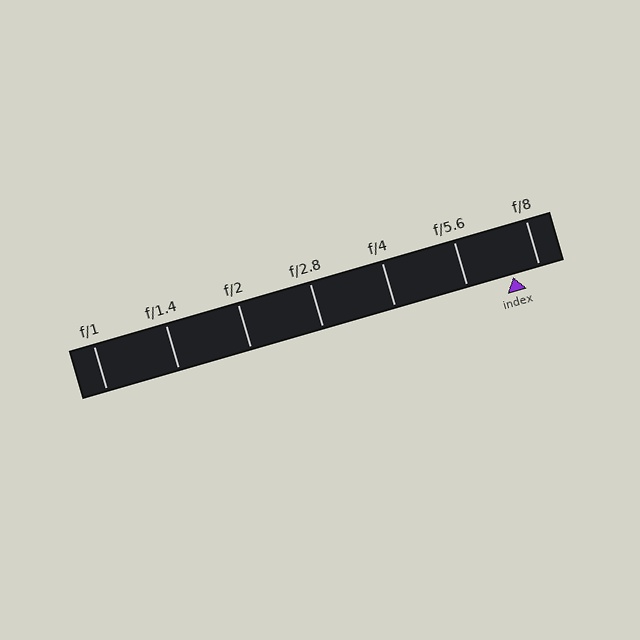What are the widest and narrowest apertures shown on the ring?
The widest aperture shown is f/1 and the narrowest is f/8.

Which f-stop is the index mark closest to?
The index mark is closest to f/8.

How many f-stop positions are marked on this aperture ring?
There are 7 f-stop positions marked.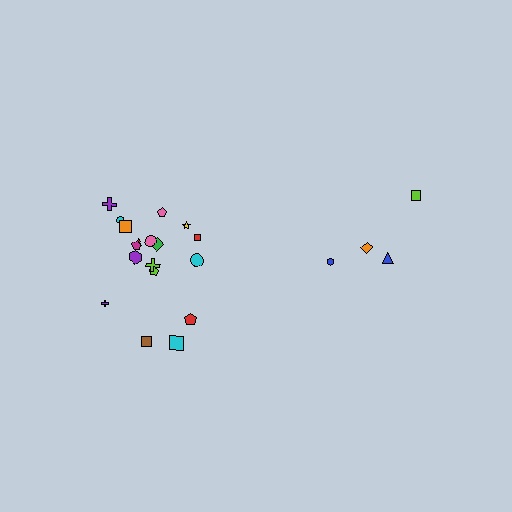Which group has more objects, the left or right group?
The left group.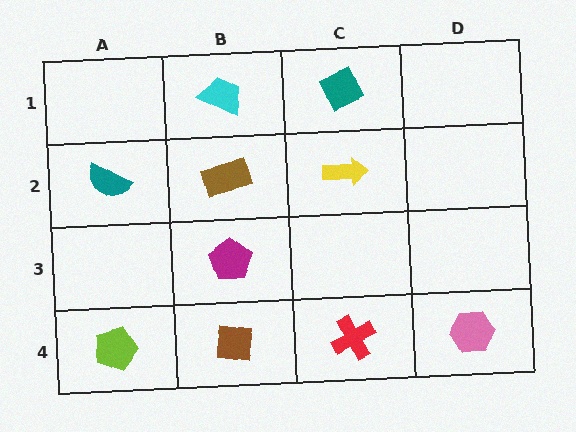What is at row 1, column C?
A teal diamond.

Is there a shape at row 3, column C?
No, that cell is empty.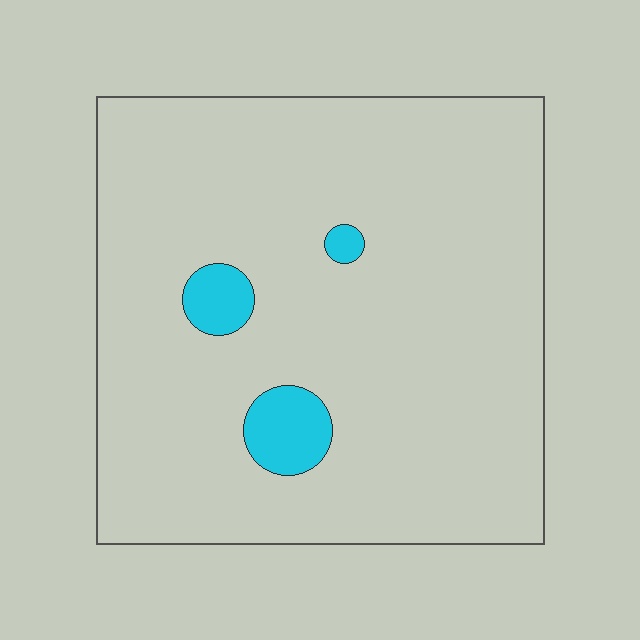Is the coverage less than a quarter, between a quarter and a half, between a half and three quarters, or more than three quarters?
Less than a quarter.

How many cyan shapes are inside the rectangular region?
3.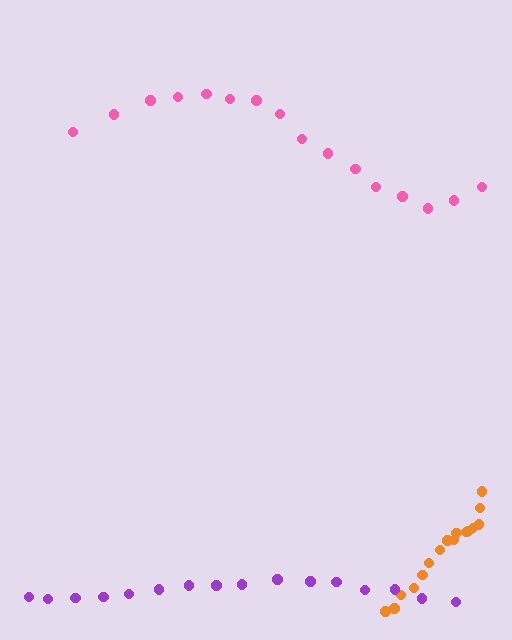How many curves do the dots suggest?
There are 3 distinct paths.